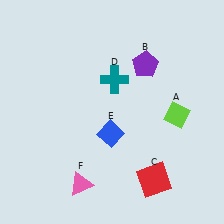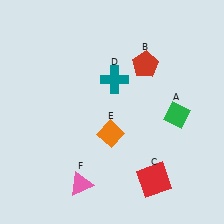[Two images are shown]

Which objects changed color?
A changed from lime to green. B changed from purple to red. E changed from blue to orange.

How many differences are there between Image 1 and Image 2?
There are 3 differences between the two images.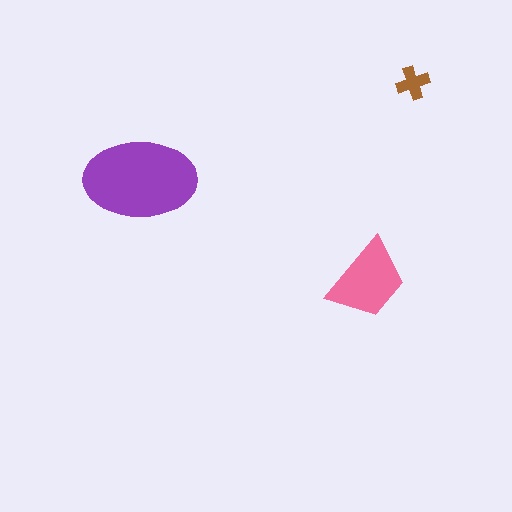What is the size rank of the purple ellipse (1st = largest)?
1st.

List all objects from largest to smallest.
The purple ellipse, the pink trapezoid, the brown cross.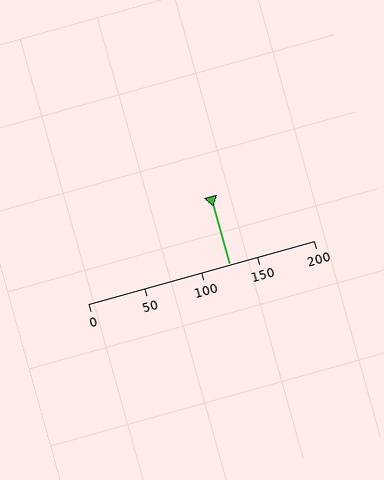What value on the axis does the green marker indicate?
The marker indicates approximately 125.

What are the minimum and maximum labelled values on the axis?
The axis runs from 0 to 200.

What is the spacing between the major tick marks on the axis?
The major ticks are spaced 50 apart.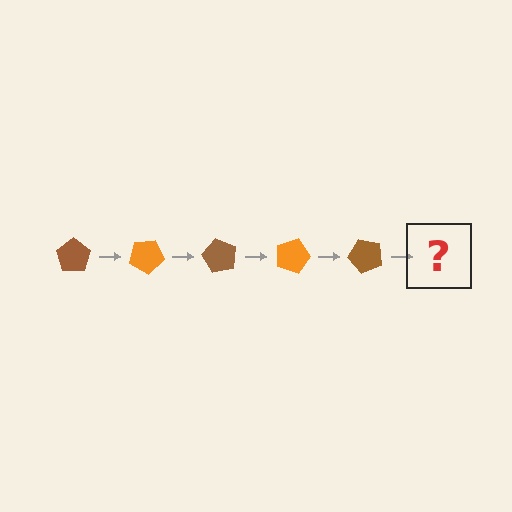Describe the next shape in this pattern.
It should be an orange pentagon, rotated 150 degrees from the start.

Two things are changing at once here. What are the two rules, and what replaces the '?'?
The two rules are that it rotates 30 degrees each step and the color cycles through brown and orange. The '?' should be an orange pentagon, rotated 150 degrees from the start.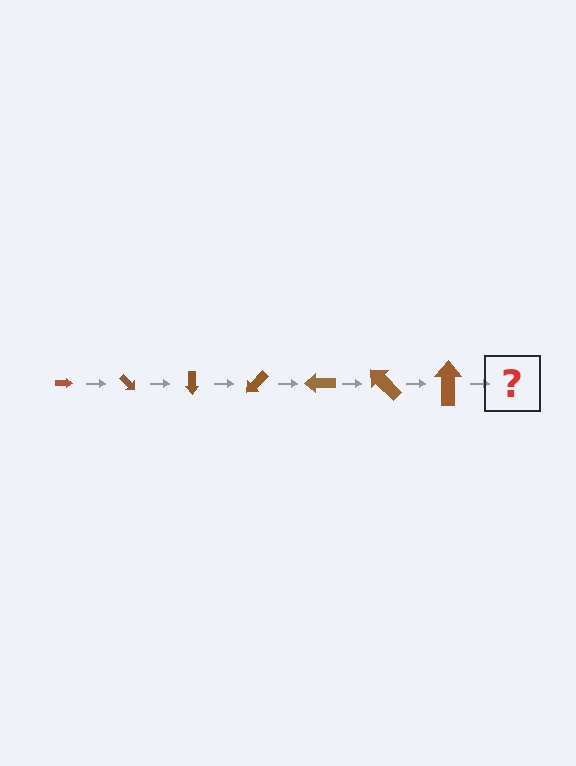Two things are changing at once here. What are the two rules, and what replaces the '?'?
The two rules are that the arrow grows larger each step and it rotates 45 degrees each step. The '?' should be an arrow, larger than the previous one and rotated 315 degrees from the start.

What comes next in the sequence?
The next element should be an arrow, larger than the previous one and rotated 315 degrees from the start.